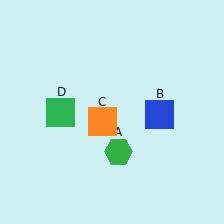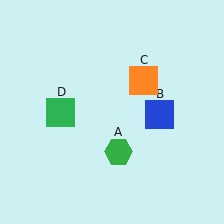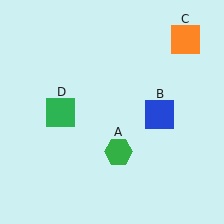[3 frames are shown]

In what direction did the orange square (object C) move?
The orange square (object C) moved up and to the right.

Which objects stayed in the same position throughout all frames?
Green hexagon (object A) and blue square (object B) and green square (object D) remained stationary.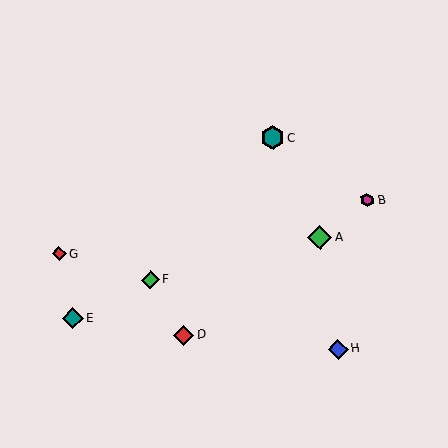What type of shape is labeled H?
Shape H is a blue diamond.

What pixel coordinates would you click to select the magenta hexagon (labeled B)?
Click at (367, 200) to select the magenta hexagon B.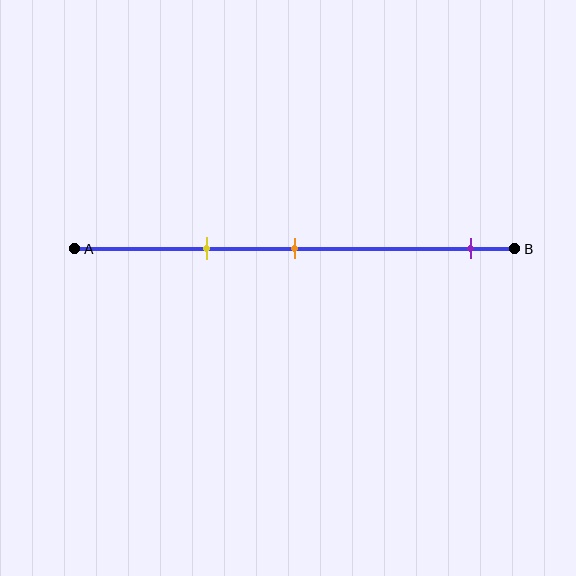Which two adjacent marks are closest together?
The yellow and orange marks are the closest adjacent pair.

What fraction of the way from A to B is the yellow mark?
The yellow mark is approximately 30% (0.3) of the way from A to B.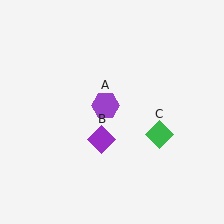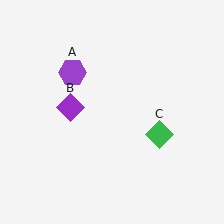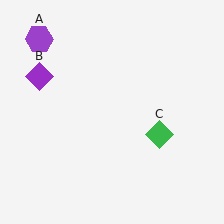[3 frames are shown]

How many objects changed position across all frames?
2 objects changed position: purple hexagon (object A), purple diamond (object B).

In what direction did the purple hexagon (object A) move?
The purple hexagon (object A) moved up and to the left.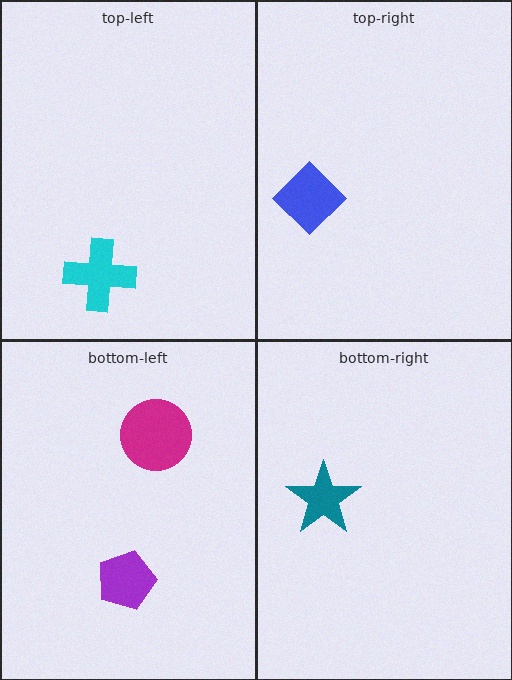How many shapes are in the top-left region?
1.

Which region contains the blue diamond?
The top-right region.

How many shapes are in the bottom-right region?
1.